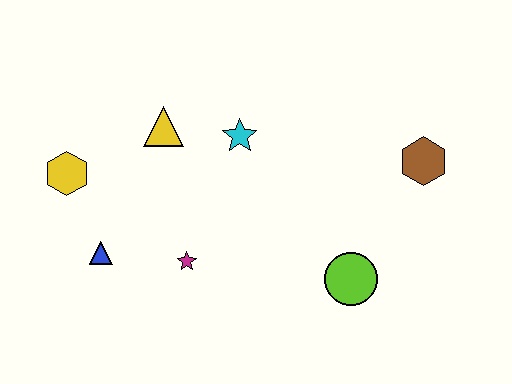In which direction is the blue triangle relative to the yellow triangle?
The blue triangle is below the yellow triangle.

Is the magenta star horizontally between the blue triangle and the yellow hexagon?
No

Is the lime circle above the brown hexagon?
No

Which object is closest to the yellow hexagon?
The blue triangle is closest to the yellow hexagon.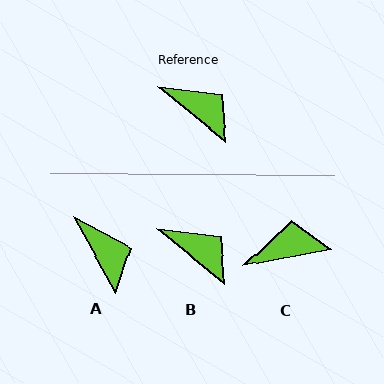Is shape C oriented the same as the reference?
No, it is off by about 50 degrees.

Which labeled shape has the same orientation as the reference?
B.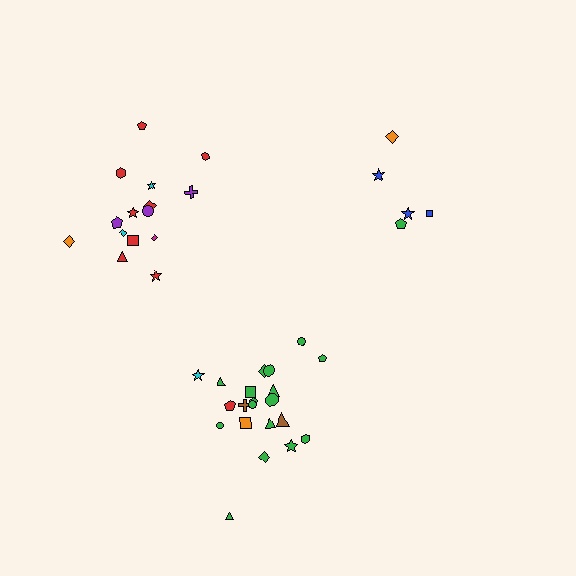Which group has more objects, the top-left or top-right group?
The top-left group.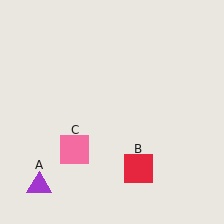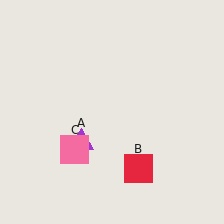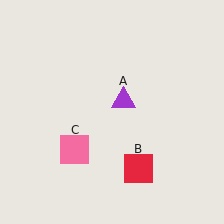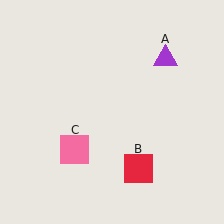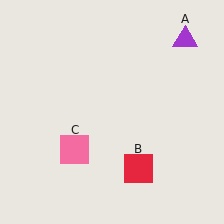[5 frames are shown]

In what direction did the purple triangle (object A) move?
The purple triangle (object A) moved up and to the right.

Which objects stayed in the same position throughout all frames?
Red square (object B) and pink square (object C) remained stationary.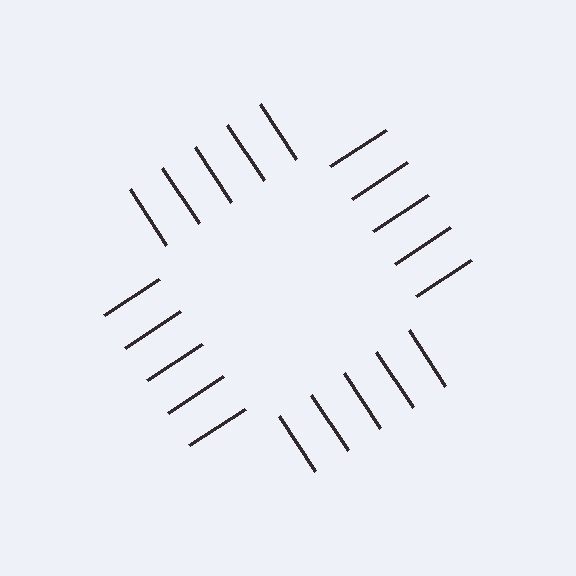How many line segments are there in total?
20 — 5 along each of the 4 edges.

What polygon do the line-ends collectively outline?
An illusory square — the line segments terminate on its edges but no continuous stroke is drawn.